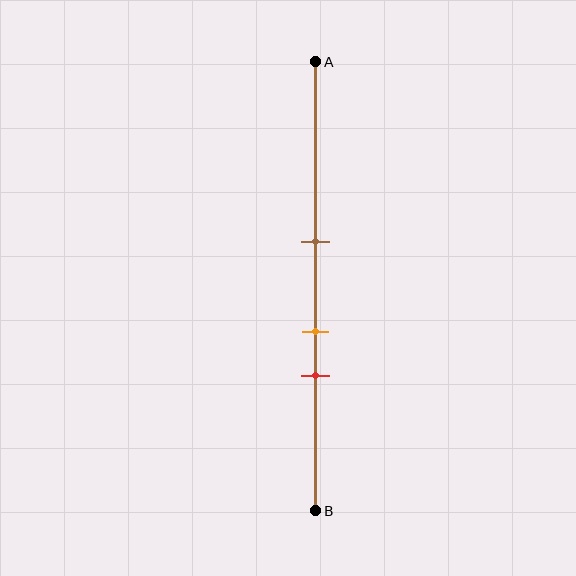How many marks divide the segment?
There are 3 marks dividing the segment.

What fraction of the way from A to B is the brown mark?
The brown mark is approximately 40% (0.4) of the way from A to B.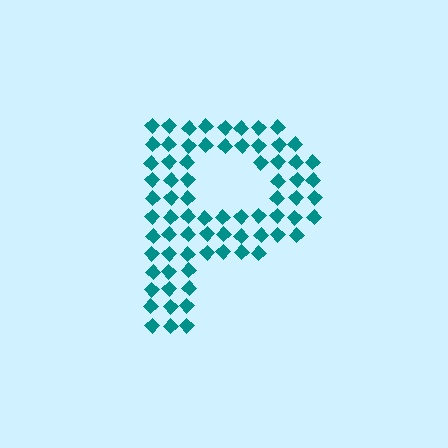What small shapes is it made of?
It is made of small diamonds.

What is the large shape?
The large shape is the letter P.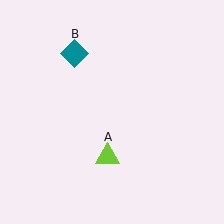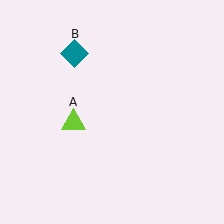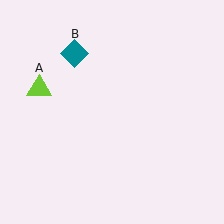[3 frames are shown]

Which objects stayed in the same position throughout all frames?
Teal diamond (object B) remained stationary.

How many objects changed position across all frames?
1 object changed position: lime triangle (object A).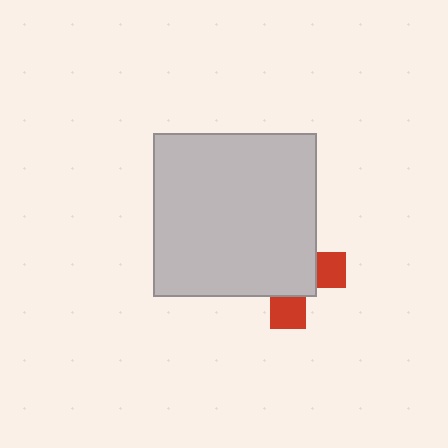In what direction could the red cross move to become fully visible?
The red cross could move toward the lower-right. That would shift it out from behind the light gray square entirely.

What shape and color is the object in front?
The object in front is a light gray square.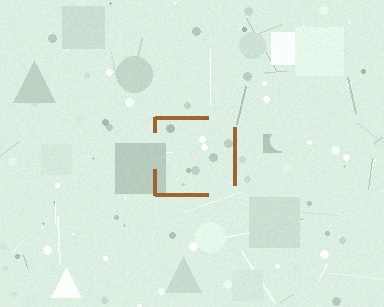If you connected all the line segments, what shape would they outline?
They would outline a square.